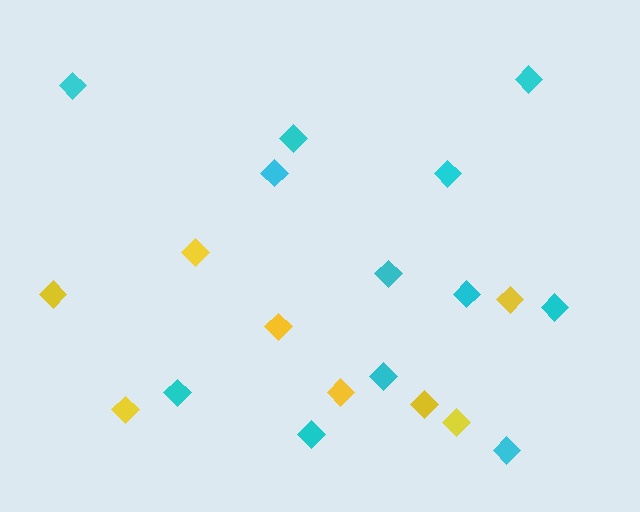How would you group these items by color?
There are 2 groups: one group of yellow diamonds (8) and one group of cyan diamonds (12).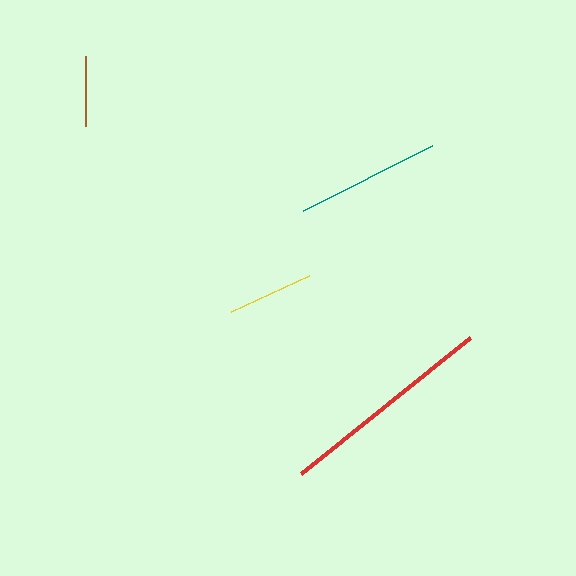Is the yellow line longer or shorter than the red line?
The red line is longer than the yellow line.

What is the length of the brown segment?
The brown segment is approximately 70 pixels long.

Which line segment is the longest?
The red line is the longest at approximately 217 pixels.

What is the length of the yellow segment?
The yellow segment is approximately 86 pixels long.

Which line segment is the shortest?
The brown line is the shortest at approximately 70 pixels.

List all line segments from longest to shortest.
From longest to shortest: red, teal, yellow, brown.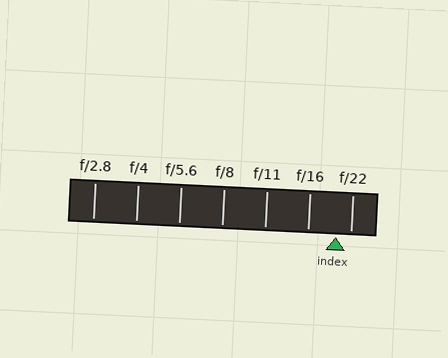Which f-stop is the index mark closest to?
The index mark is closest to f/22.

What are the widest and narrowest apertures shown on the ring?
The widest aperture shown is f/2.8 and the narrowest is f/22.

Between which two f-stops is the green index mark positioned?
The index mark is between f/16 and f/22.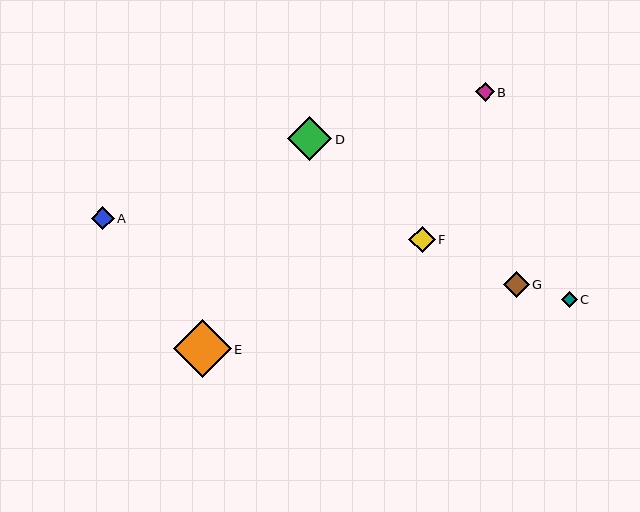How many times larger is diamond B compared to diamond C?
Diamond B is approximately 1.2 times the size of diamond C.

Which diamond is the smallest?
Diamond C is the smallest with a size of approximately 16 pixels.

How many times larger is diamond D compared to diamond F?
Diamond D is approximately 1.7 times the size of diamond F.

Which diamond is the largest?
Diamond E is the largest with a size of approximately 58 pixels.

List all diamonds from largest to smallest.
From largest to smallest: E, D, F, G, A, B, C.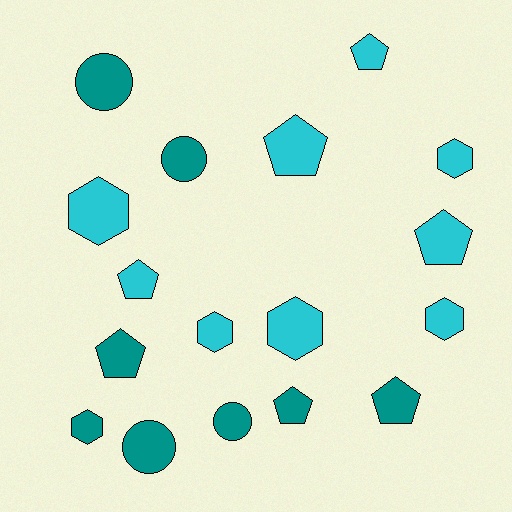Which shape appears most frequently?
Pentagon, with 7 objects.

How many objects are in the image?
There are 17 objects.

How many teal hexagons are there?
There is 1 teal hexagon.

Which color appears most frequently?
Cyan, with 9 objects.